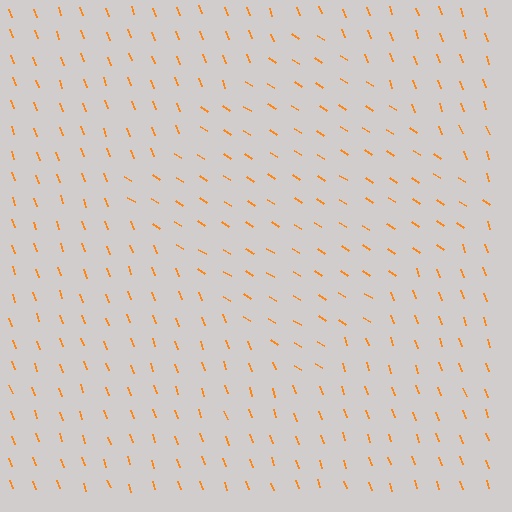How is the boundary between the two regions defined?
The boundary is defined purely by a change in line orientation (approximately 39 degrees difference). All lines are the same color and thickness.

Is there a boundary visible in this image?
Yes, there is a texture boundary formed by a change in line orientation.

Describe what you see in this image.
The image is filled with small orange line segments. A diamond region in the image has lines oriented differently from the surrounding lines, creating a visible texture boundary.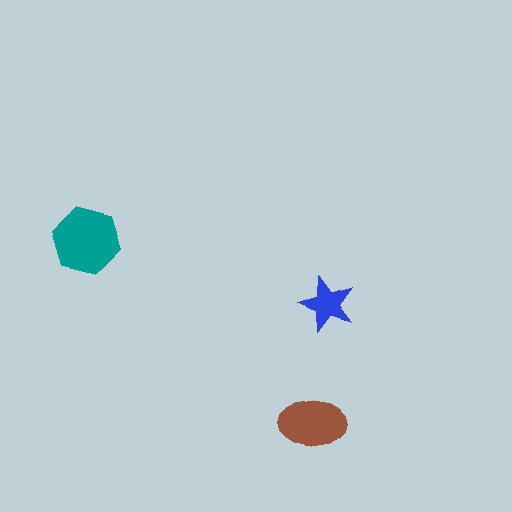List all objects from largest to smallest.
The teal hexagon, the brown ellipse, the blue star.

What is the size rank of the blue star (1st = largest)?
3rd.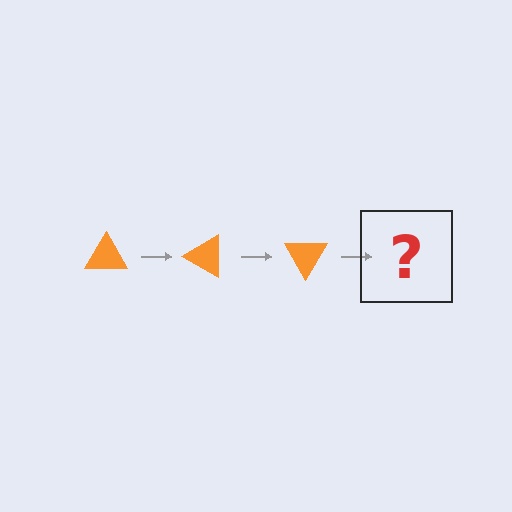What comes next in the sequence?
The next element should be an orange triangle rotated 90 degrees.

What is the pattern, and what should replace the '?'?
The pattern is that the triangle rotates 30 degrees each step. The '?' should be an orange triangle rotated 90 degrees.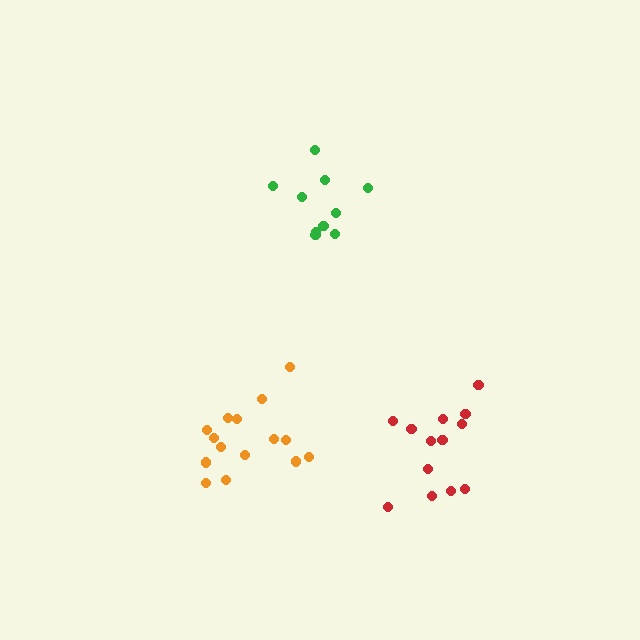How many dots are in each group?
Group 1: 10 dots, Group 2: 15 dots, Group 3: 13 dots (38 total).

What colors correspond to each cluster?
The clusters are colored: green, orange, red.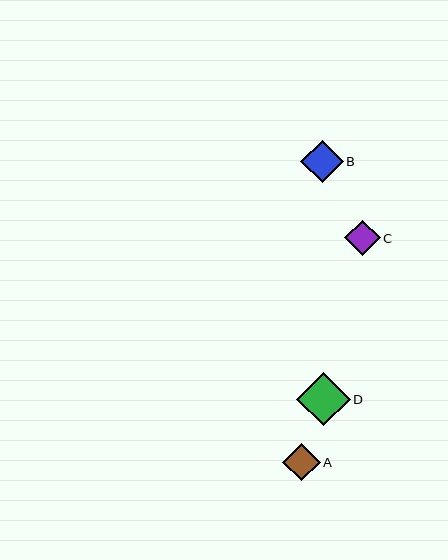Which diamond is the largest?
Diamond D is the largest with a size of approximately 54 pixels.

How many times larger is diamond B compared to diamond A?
Diamond B is approximately 1.1 times the size of diamond A.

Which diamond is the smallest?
Diamond C is the smallest with a size of approximately 35 pixels.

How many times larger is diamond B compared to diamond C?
Diamond B is approximately 1.2 times the size of diamond C.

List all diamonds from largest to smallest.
From largest to smallest: D, B, A, C.